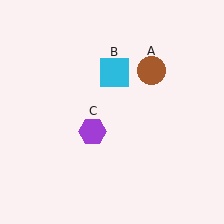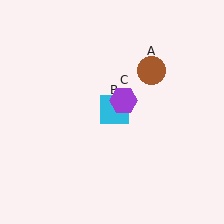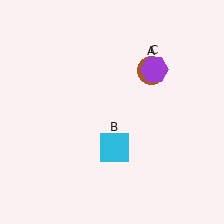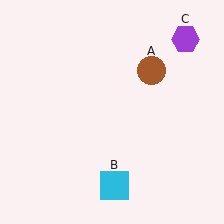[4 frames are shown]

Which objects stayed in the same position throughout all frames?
Brown circle (object A) remained stationary.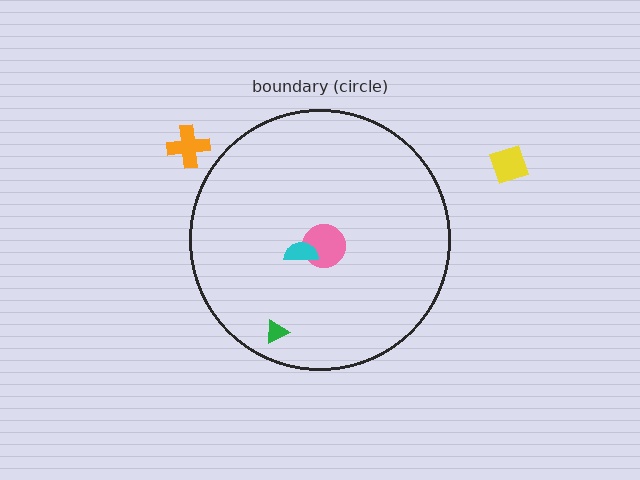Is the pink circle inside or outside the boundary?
Inside.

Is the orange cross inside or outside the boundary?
Outside.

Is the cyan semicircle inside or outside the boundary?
Inside.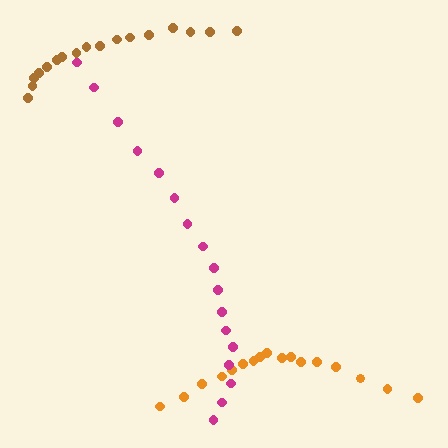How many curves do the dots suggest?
There are 3 distinct paths.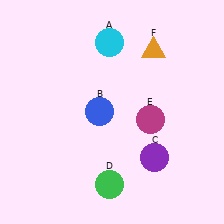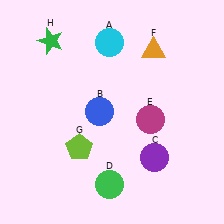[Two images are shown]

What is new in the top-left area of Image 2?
A green star (H) was added in the top-left area of Image 2.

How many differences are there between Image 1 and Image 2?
There are 2 differences between the two images.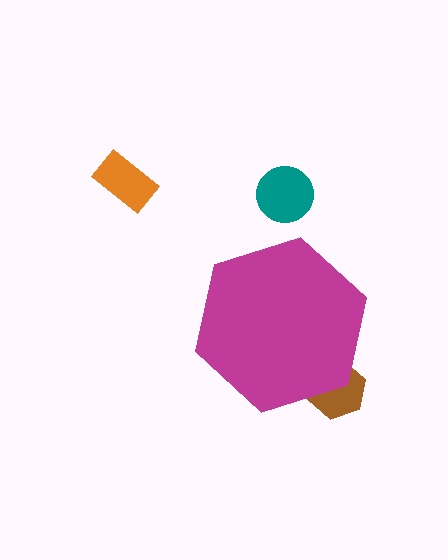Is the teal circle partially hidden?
No, the teal circle is fully visible.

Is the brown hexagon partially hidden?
Yes, the brown hexagon is partially hidden behind the magenta hexagon.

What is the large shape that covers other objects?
A magenta hexagon.